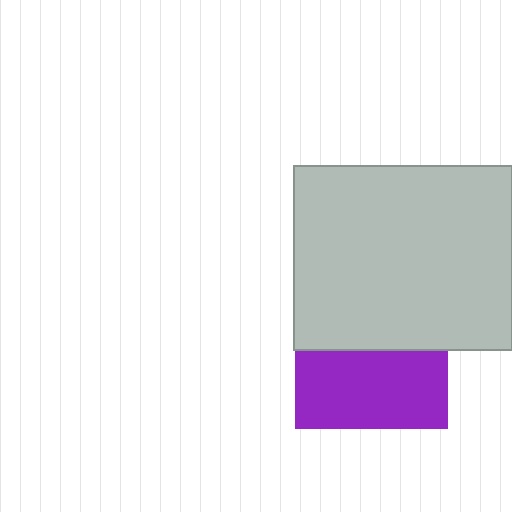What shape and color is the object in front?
The object in front is a light gray rectangle.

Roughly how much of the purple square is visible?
About half of it is visible (roughly 51%).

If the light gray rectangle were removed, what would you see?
You would see the complete purple square.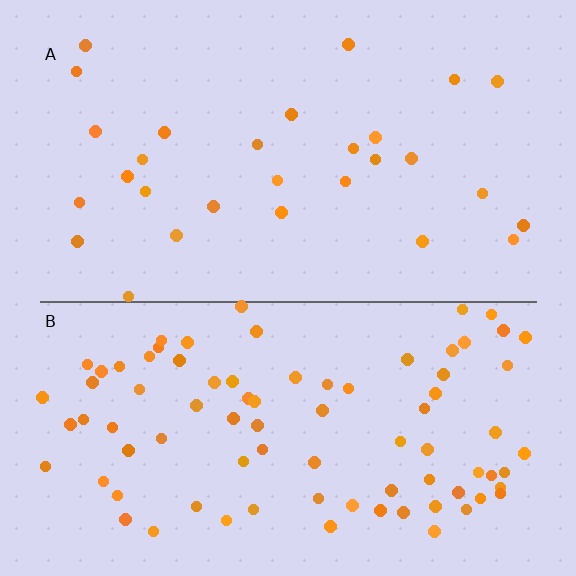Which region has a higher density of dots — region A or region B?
B (the bottom).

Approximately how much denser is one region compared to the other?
Approximately 2.9× — region B over region A.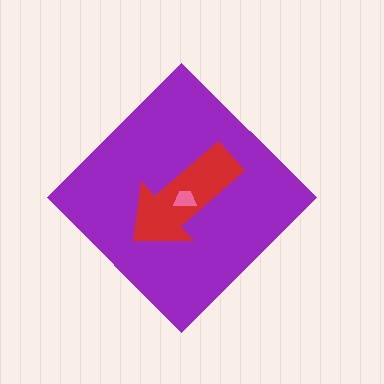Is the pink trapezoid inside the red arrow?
Yes.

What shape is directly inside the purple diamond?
The red arrow.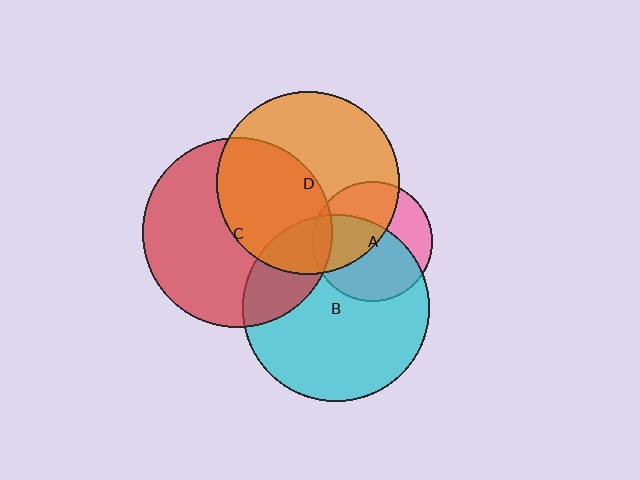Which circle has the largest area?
Circle C (red).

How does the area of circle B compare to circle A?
Approximately 2.4 times.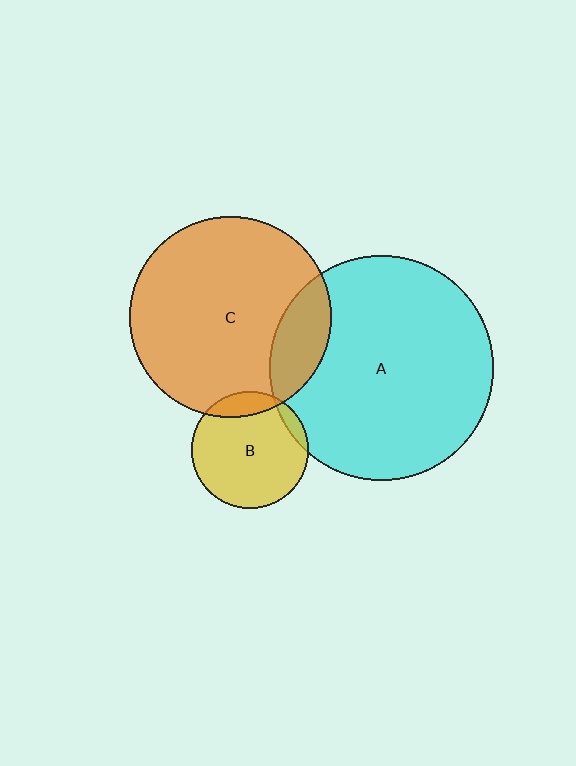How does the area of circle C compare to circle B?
Approximately 3.0 times.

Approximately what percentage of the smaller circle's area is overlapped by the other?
Approximately 15%.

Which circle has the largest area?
Circle A (cyan).